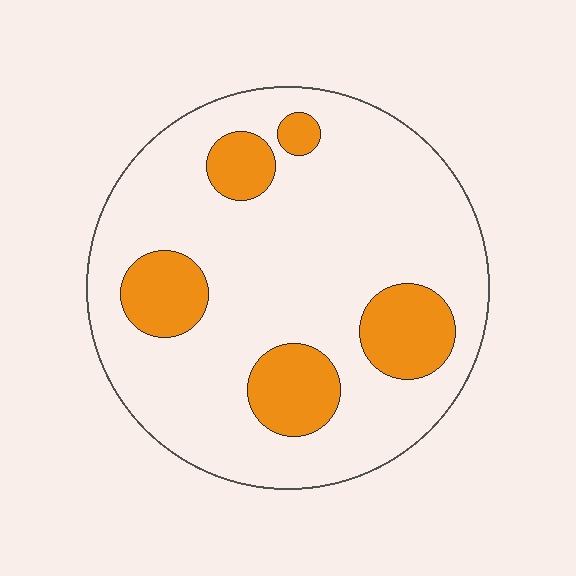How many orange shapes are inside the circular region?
5.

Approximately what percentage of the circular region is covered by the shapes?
Approximately 20%.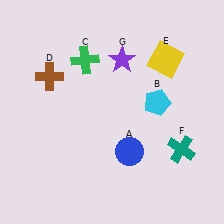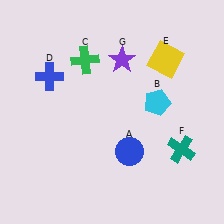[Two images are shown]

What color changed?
The cross (D) changed from brown in Image 1 to blue in Image 2.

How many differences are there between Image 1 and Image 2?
There is 1 difference between the two images.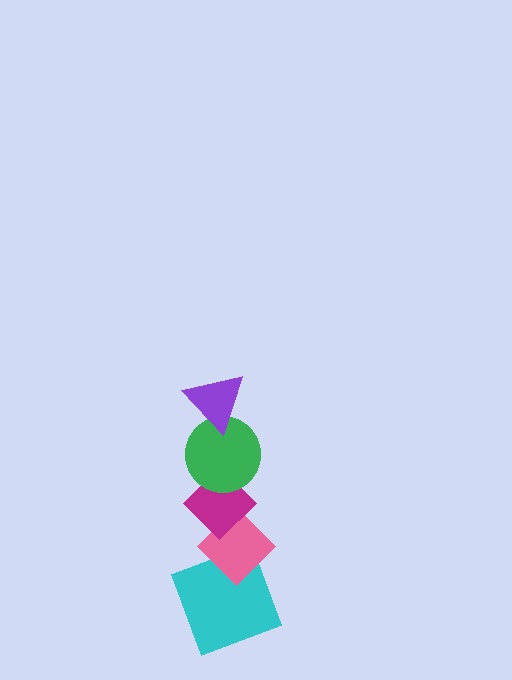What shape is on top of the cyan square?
The pink diamond is on top of the cyan square.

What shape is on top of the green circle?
The purple triangle is on top of the green circle.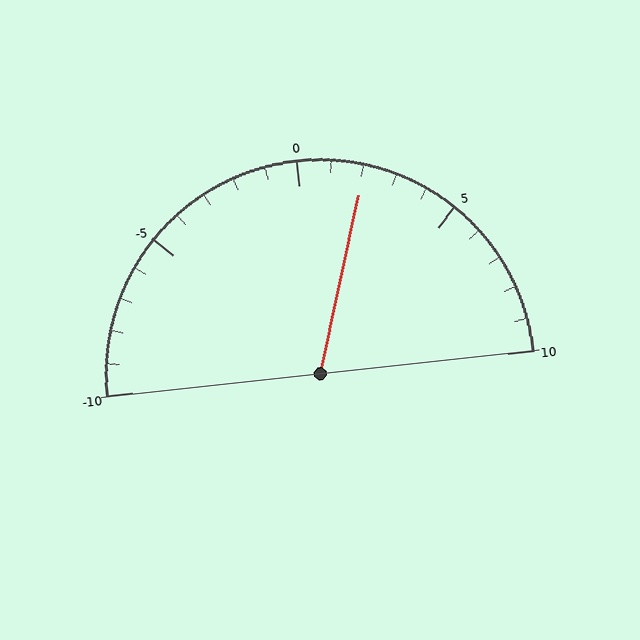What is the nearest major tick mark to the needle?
The nearest major tick mark is 0.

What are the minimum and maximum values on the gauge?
The gauge ranges from -10 to 10.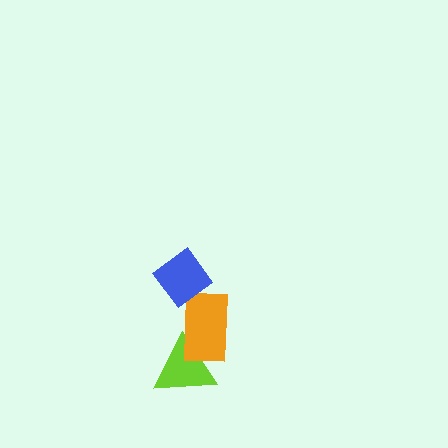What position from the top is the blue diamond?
The blue diamond is 1st from the top.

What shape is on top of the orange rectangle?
The blue diamond is on top of the orange rectangle.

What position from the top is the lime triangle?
The lime triangle is 3rd from the top.